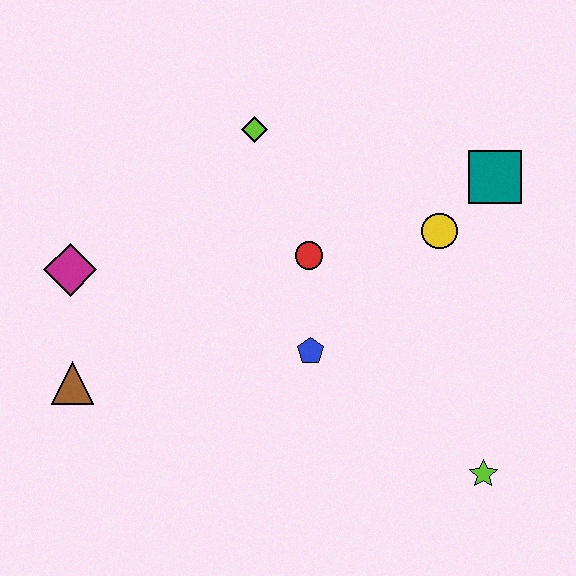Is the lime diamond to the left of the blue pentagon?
Yes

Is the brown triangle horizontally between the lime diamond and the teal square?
No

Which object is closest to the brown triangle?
The magenta diamond is closest to the brown triangle.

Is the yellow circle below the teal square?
Yes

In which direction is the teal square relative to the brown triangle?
The teal square is to the right of the brown triangle.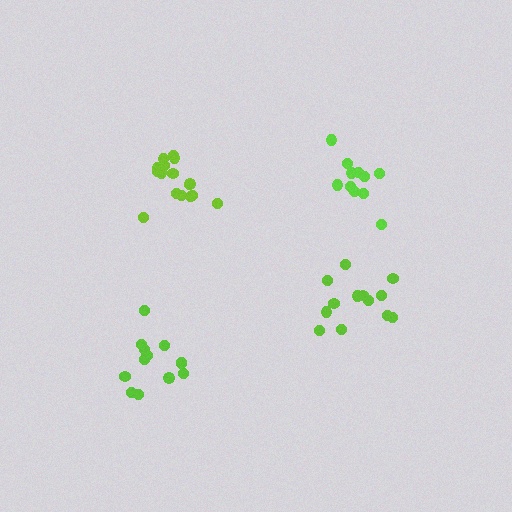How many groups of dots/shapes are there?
There are 4 groups.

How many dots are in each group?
Group 1: 13 dots, Group 2: 11 dots, Group 3: 13 dots, Group 4: 16 dots (53 total).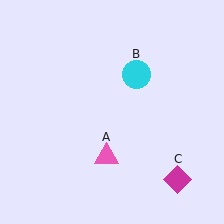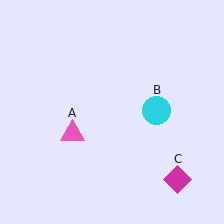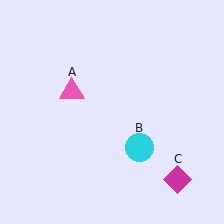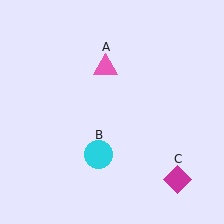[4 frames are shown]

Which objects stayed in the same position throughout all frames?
Magenta diamond (object C) remained stationary.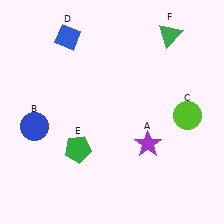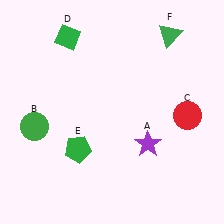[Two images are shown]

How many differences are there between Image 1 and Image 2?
There are 3 differences between the two images.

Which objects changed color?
B changed from blue to green. C changed from lime to red. D changed from blue to green.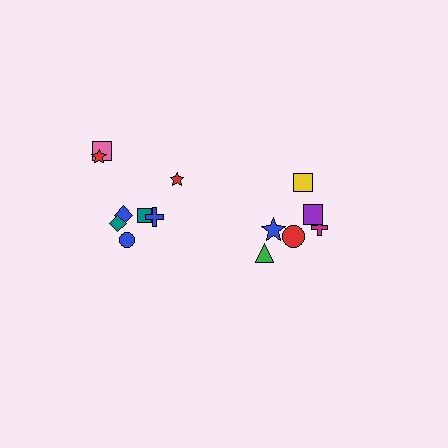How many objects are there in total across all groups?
There are 14 objects.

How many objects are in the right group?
There are 6 objects.